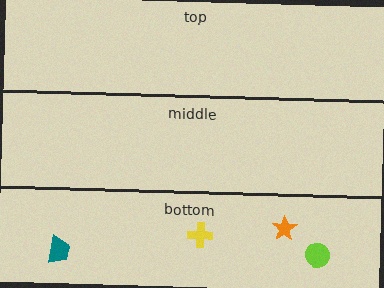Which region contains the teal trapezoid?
The bottom region.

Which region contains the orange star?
The bottom region.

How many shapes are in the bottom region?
4.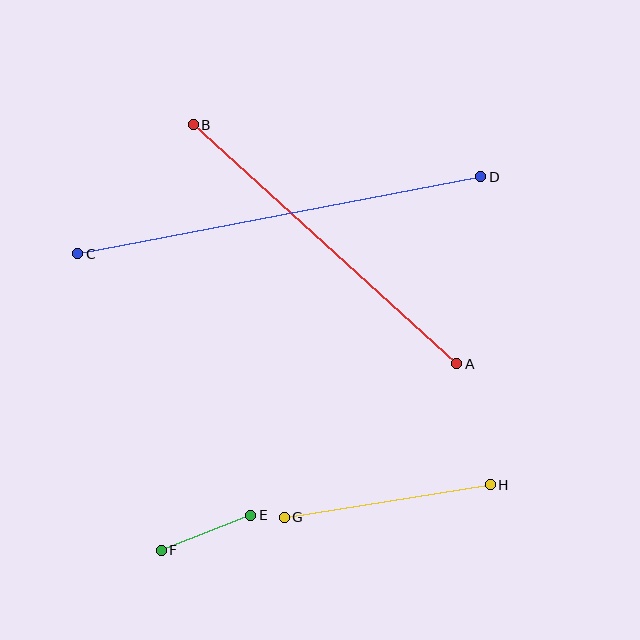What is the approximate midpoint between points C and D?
The midpoint is at approximately (279, 215) pixels.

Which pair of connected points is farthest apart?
Points C and D are farthest apart.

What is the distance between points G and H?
The distance is approximately 209 pixels.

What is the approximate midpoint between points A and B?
The midpoint is at approximately (325, 244) pixels.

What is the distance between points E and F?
The distance is approximately 96 pixels.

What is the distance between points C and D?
The distance is approximately 410 pixels.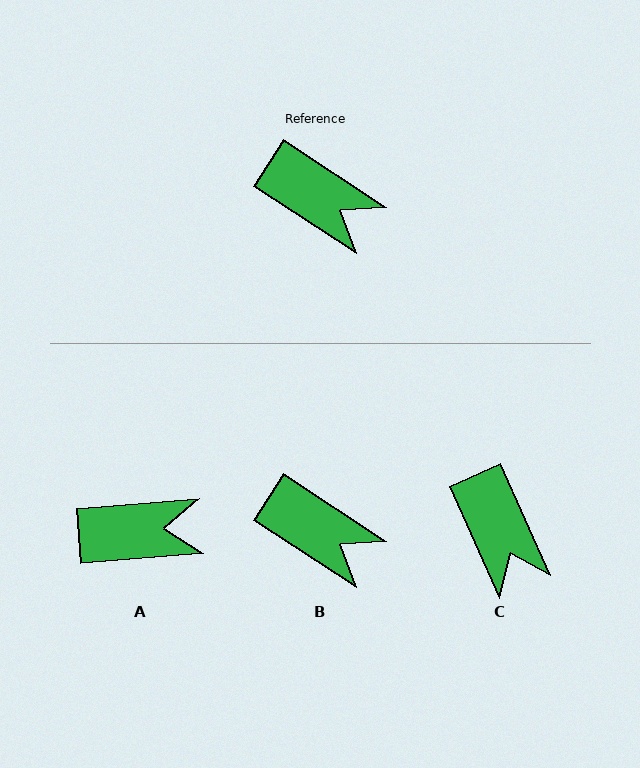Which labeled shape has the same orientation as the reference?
B.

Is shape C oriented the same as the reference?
No, it is off by about 33 degrees.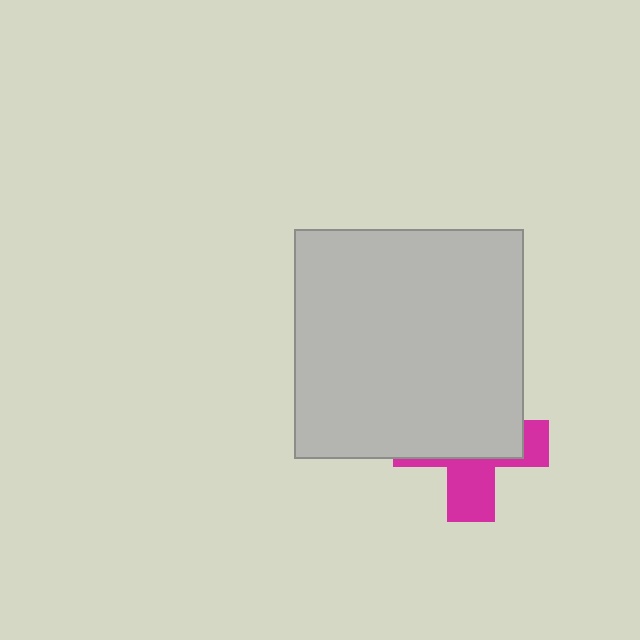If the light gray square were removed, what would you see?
You would see the complete magenta cross.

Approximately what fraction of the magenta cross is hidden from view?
Roughly 61% of the magenta cross is hidden behind the light gray square.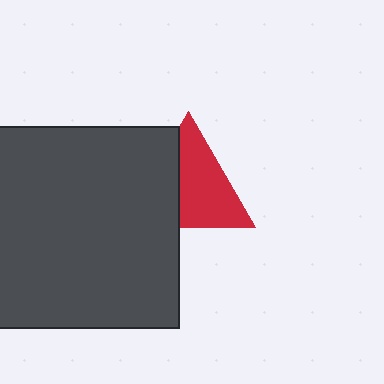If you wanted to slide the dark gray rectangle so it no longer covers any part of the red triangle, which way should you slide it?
Slide it left — that is the most direct way to separate the two shapes.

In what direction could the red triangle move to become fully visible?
The red triangle could move right. That would shift it out from behind the dark gray rectangle entirely.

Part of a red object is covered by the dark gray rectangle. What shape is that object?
It is a triangle.